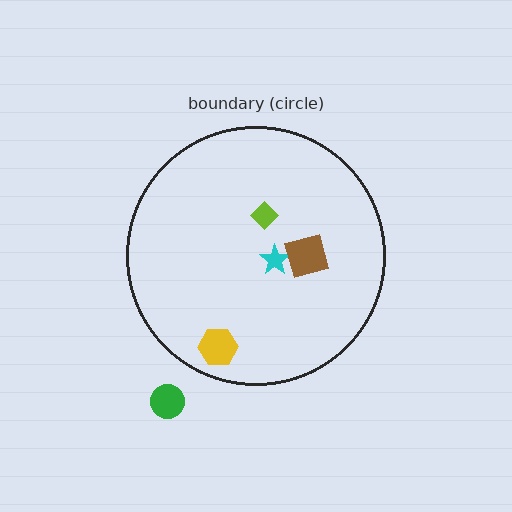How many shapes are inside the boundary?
4 inside, 1 outside.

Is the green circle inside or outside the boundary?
Outside.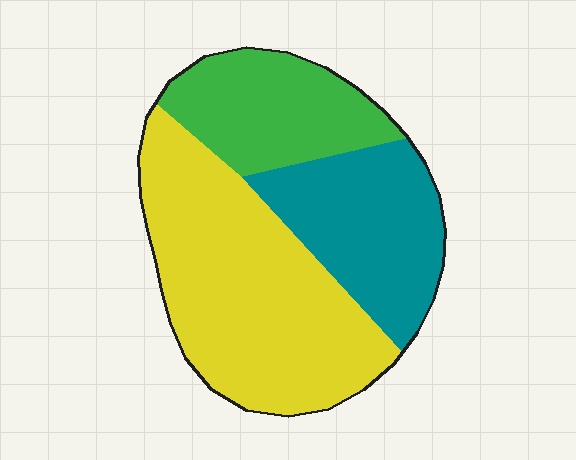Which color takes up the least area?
Green, at roughly 25%.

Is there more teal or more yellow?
Yellow.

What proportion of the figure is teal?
Teal covers 27% of the figure.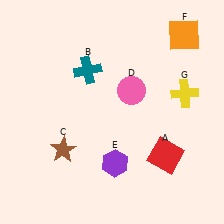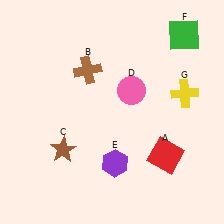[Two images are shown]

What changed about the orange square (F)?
In Image 1, F is orange. In Image 2, it changed to green.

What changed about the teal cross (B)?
In Image 1, B is teal. In Image 2, it changed to brown.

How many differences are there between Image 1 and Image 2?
There are 2 differences between the two images.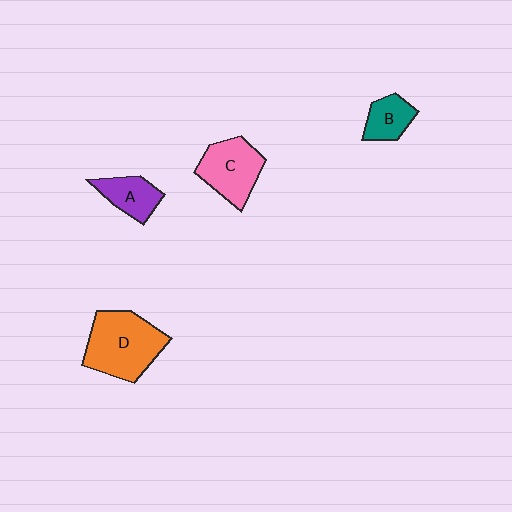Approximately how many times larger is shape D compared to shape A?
Approximately 2.1 times.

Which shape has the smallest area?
Shape B (teal).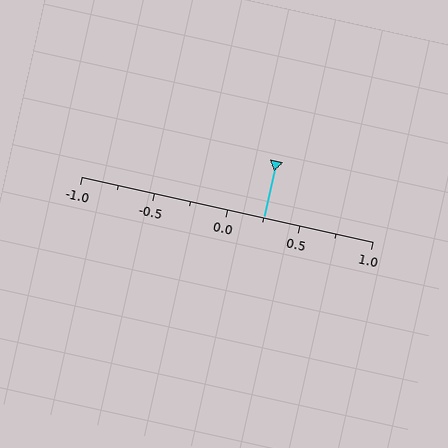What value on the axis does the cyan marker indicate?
The marker indicates approximately 0.25.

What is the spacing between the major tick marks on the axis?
The major ticks are spaced 0.5 apart.